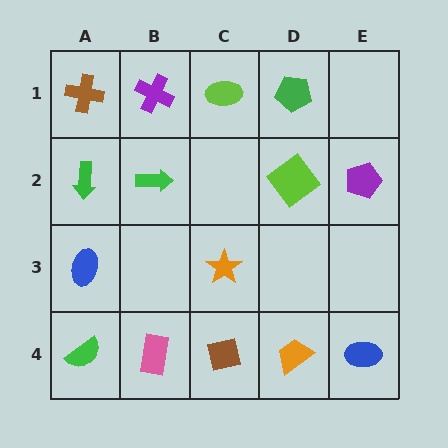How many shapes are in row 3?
2 shapes.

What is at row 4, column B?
A pink rectangle.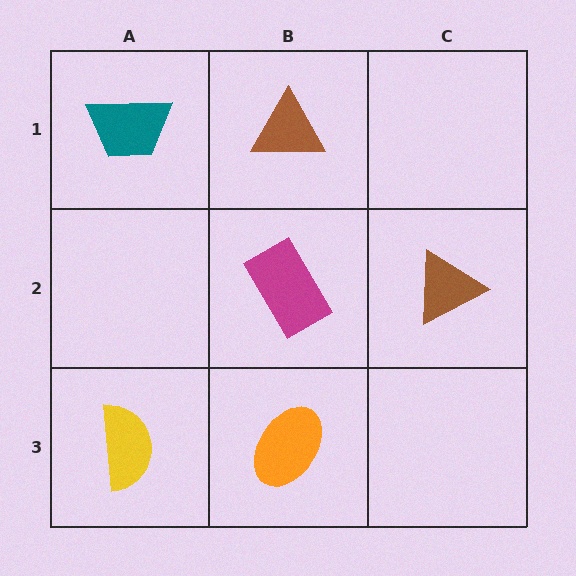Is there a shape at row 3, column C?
No, that cell is empty.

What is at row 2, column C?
A brown triangle.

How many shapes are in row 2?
2 shapes.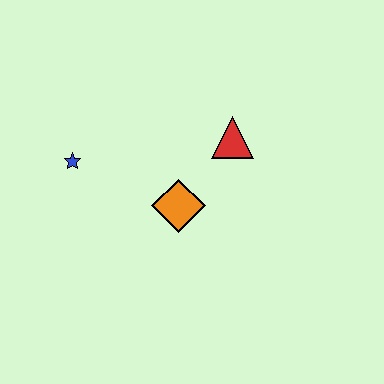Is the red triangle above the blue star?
Yes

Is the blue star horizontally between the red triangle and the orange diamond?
No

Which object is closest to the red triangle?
The orange diamond is closest to the red triangle.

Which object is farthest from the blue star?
The red triangle is farthest from the blue star.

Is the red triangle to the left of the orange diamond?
No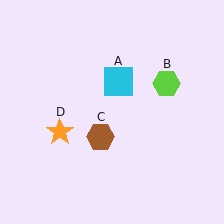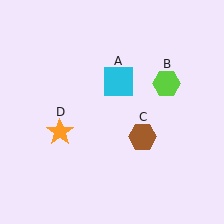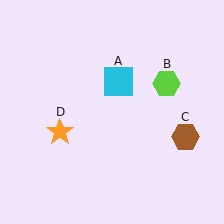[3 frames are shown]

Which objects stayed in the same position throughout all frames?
Cyan square (object A) and lime hexagon (object B) and orange star (object D) remained stationary.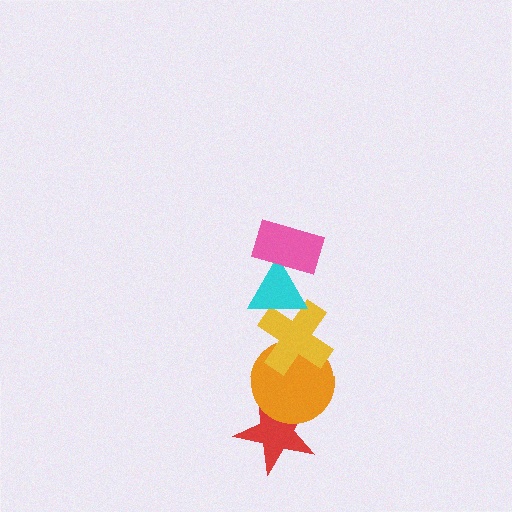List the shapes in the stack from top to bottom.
From top to bottom: the pink rectangle, the cyan triangle, the yellow cross, the orange circle, the red star.